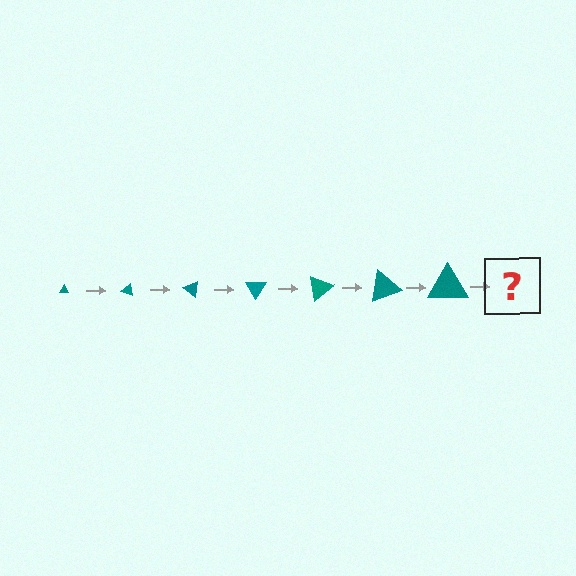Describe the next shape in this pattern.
It should be a triangle, larger than the previous one and rotated 140 degrees from the start.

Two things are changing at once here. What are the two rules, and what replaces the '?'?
The two rules are that the triangle grows larger each step and it rotates 20 degrees each step. The '?' should be a triangle, larger than the previous one and rotated 140 degrees from the start.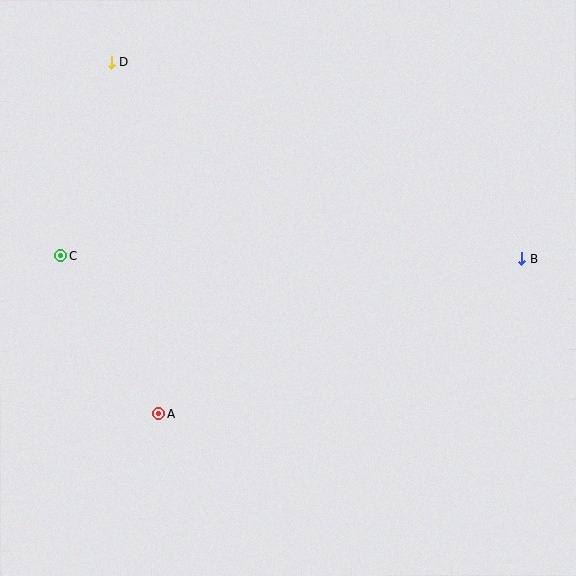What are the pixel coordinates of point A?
Point A is at (158, 414).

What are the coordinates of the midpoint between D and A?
The midpoint between D and A is at (135, 238).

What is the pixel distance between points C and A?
The distance between C and A is 185 pixels.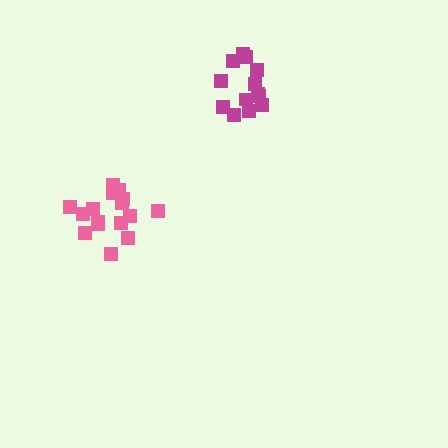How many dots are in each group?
Group 1: 13 dots, Group 2: 16 dots (29 total).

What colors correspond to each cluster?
The clusters are colored: magenta, pink.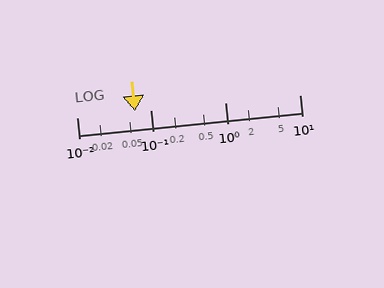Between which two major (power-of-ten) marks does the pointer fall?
The pointer is between 0.01 and 0.1.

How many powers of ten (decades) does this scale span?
The scale spans 3 decades, from 0.01 to 10.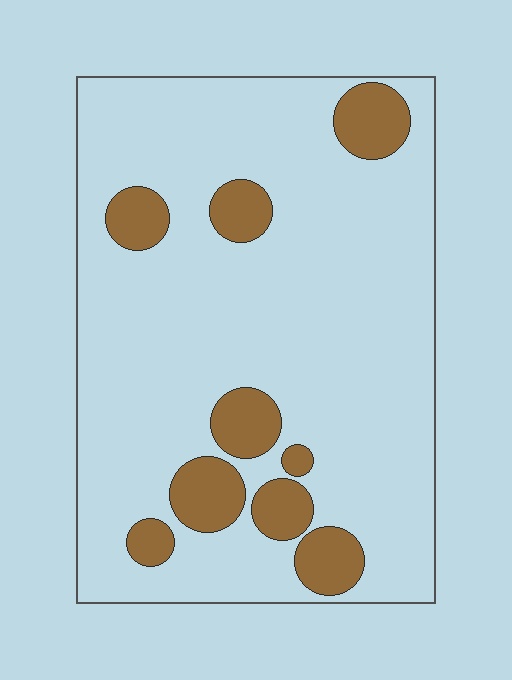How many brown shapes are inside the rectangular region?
9.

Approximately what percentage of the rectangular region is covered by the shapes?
Approximately 15%.